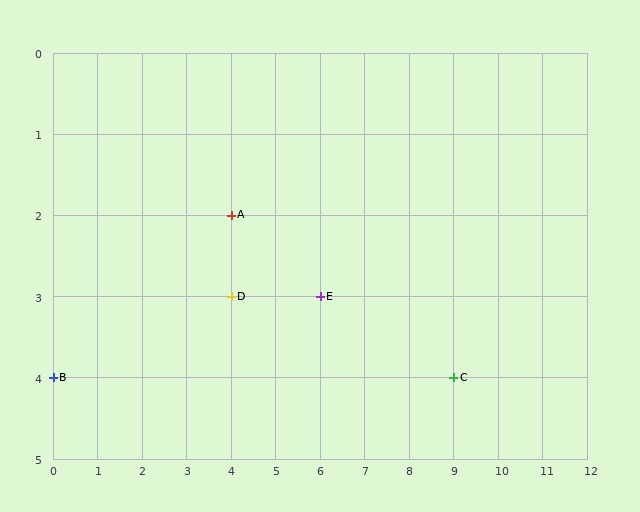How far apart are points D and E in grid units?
Points D and E are 2 columns apart.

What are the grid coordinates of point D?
Point D is at grid coordinates (4, 3).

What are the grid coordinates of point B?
Point B is at grid coordinates (0, 4).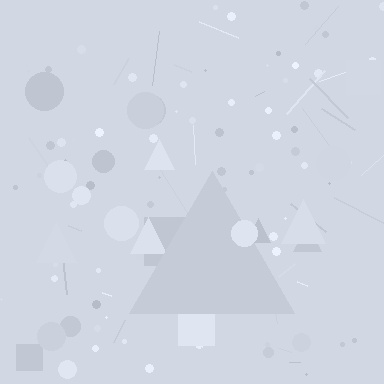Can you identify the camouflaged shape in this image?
The camouflaged shape is a triangle.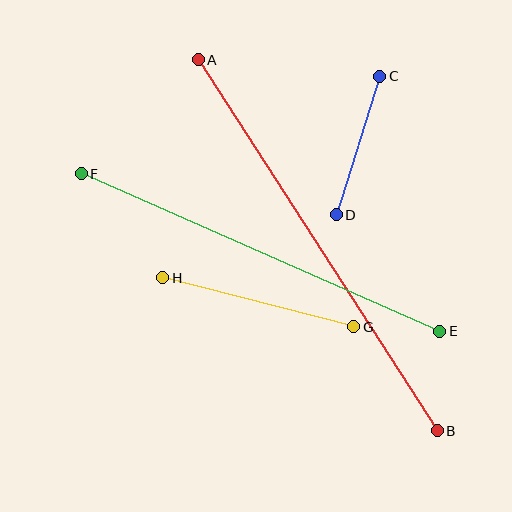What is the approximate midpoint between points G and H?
The midpoint is at approximately (258, 302) pixels.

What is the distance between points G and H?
The distance is approximately 197 pixels.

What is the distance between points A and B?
The distance is approximately 442 pixels.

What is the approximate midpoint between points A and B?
The midpoint is at approximately (318, 245) pixels.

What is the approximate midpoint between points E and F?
The midpoint is at approximately (261, 253) pixels.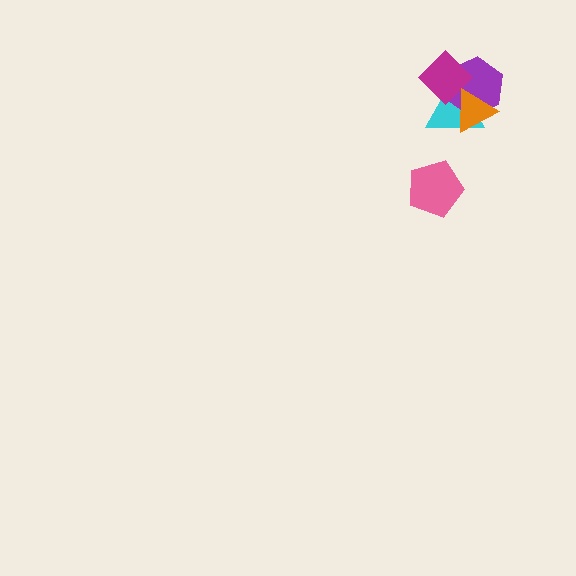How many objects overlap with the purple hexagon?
3 objects overlap with the purple hexagon.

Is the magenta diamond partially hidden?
Yes, it is partially covered by another shape.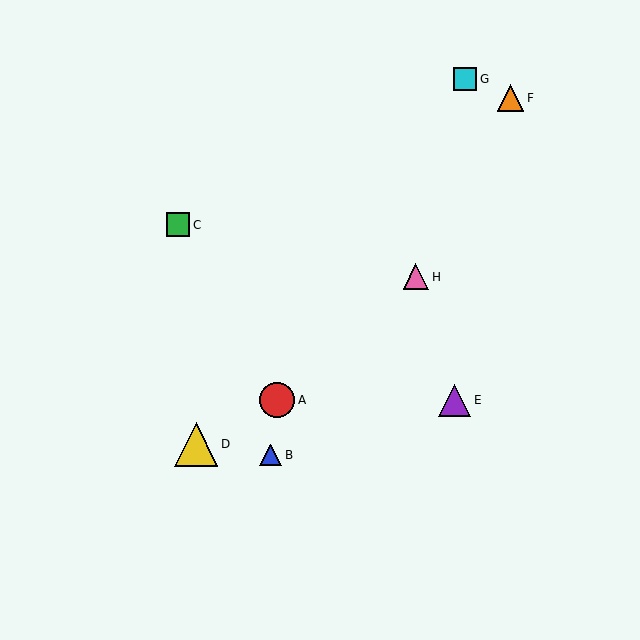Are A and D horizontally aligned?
No, A is at y≈400 and D is at y≈444.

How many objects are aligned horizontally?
2 objects (A, E) are aligned horizontally.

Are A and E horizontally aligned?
Yes, both are at y≈400.